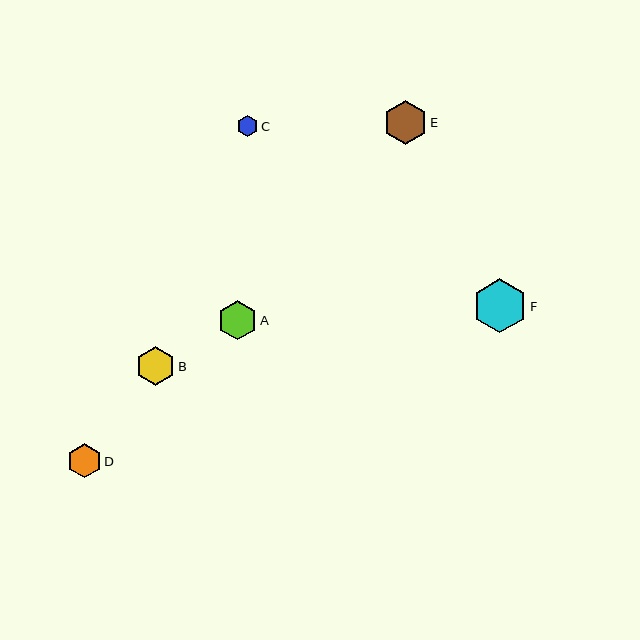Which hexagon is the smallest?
Hexagon C is the smallest with a size of approximately 22 pixels.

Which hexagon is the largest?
Hexagon F is the largest with a size of approximately 54 pixels.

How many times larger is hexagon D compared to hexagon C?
Hexagon D is approximately 1.5 times the size of hexagon C.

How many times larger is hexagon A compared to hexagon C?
Hexagon A is approximately 1.8 times the size of hexagon C.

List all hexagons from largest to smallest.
From largest to smallest: F, E, A, B, D, C.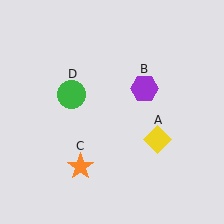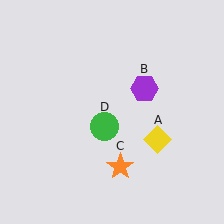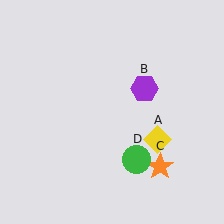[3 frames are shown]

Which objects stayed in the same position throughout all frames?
Yellow diamond (object A) and purple hexagon (object B) remained stationary.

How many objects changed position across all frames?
2 objects changed position: orange star (object C), green circle (object D).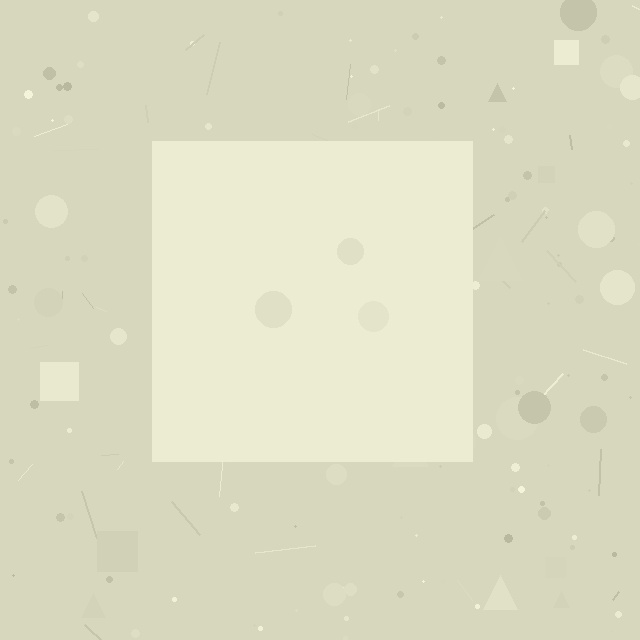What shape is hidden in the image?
A square is hidden in the image.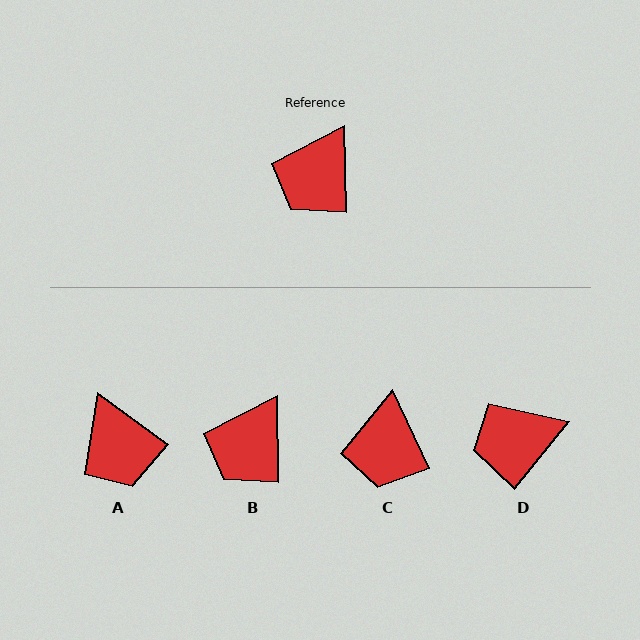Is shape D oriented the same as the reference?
No, it is off by about 40 degrees.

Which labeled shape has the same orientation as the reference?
B.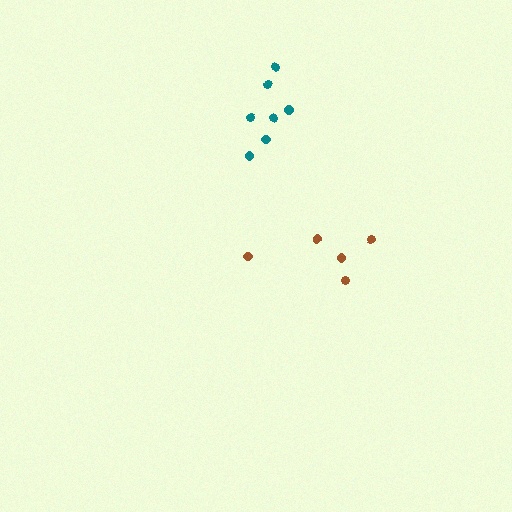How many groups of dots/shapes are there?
There are 2 groups.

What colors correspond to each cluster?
The clusters are colored: teal, brown.